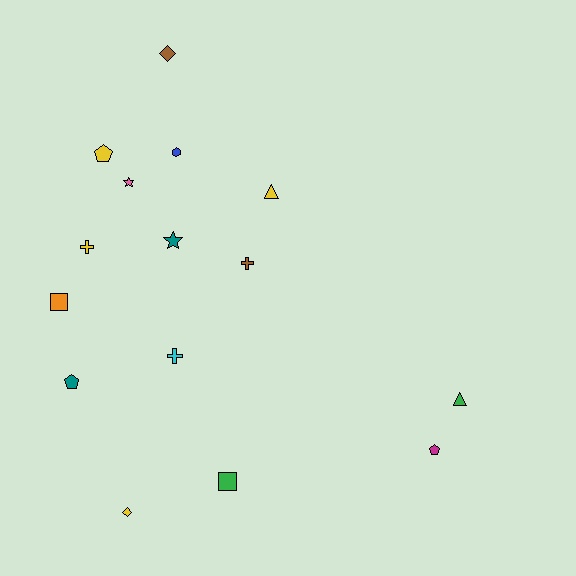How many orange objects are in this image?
There is 1 orange object.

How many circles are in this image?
There are no circles.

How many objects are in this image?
There are 15 objects.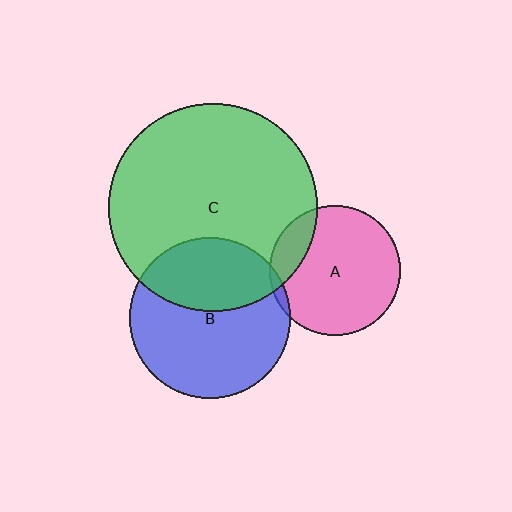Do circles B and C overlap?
Yes.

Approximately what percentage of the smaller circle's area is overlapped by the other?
Approximately 35%.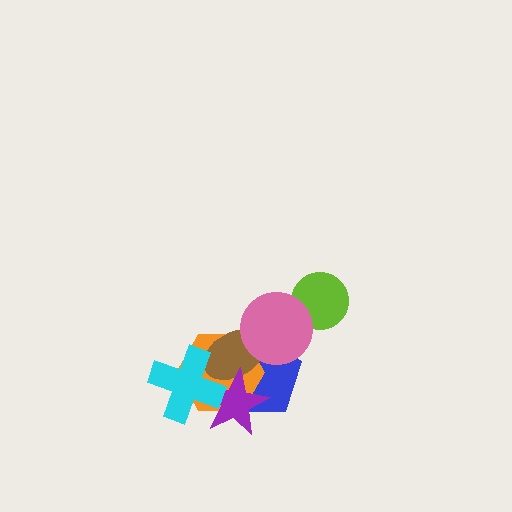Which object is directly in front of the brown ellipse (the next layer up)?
The purple star is directly in front of the brown ellipse.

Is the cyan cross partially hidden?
No, no other shape covers it.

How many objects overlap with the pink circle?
4 objects overlap with the pink circle.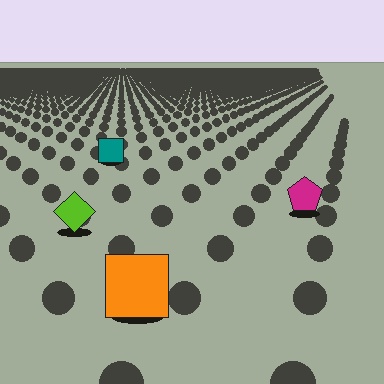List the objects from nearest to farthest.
From nearest to farthest: the orange square, the lime diamond, the magenta pentagon, the teal square.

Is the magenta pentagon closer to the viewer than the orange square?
No. The orange square is closer — you can tell from the texture gradient: the ground texture is coarser near it.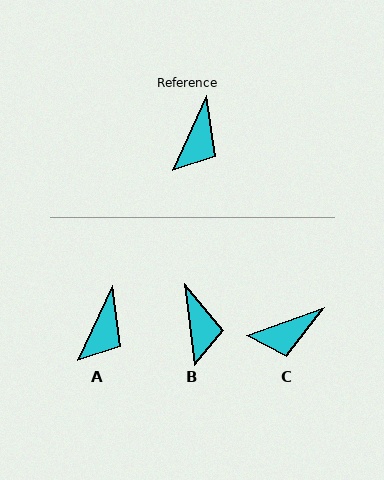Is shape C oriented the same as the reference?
No, it is off by about 46 degrees.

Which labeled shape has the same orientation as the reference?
A.